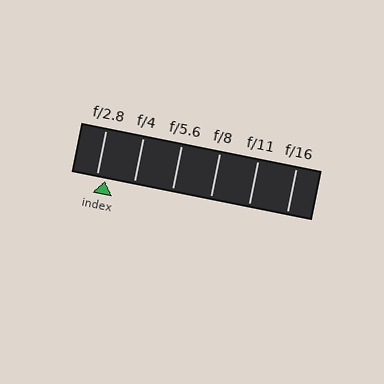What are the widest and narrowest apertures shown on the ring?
The widest aperture shown is f/2.8 and the narrowest is f/16.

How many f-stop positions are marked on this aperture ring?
There are 6 f-stop positions marked.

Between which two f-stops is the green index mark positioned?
The index mark is between f/2.8 and f/4.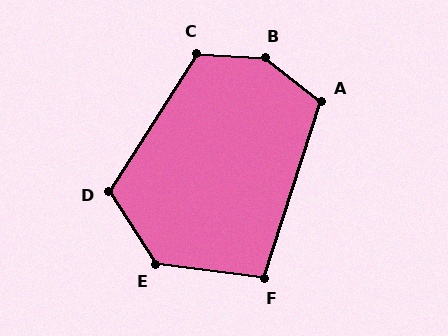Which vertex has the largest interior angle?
B, at approximately 145 degrees.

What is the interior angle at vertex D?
Approximately 114 degrees (obtuse).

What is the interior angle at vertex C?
Approximately 119 degrees (obtuse).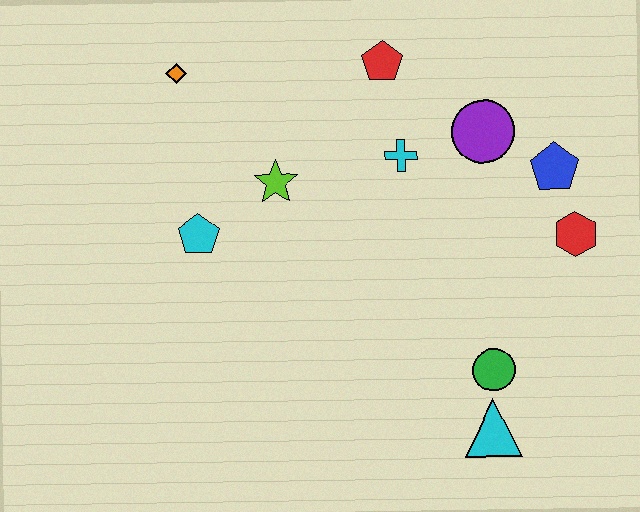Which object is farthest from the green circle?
The orange diamond is farthest from the green circle.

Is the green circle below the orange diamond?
Yes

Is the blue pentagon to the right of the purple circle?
Yes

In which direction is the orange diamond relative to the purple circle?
The orange diamond is to the left of the purple circle.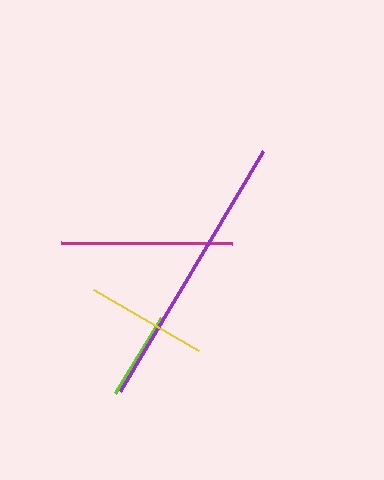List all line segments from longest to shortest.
From longest to shortest: purple, magenta, yellow, lime.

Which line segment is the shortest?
The lime line is the shortest at approximately 88 pixels.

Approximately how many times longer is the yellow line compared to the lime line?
The yellow line is approximately 1.4 times the length of the lime line.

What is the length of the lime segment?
The lime segment is approximately 88 pixels long.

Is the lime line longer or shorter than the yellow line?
The yellow line is longer than the lime line.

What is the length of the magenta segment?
The magenta segment is approximately 171 pixels long.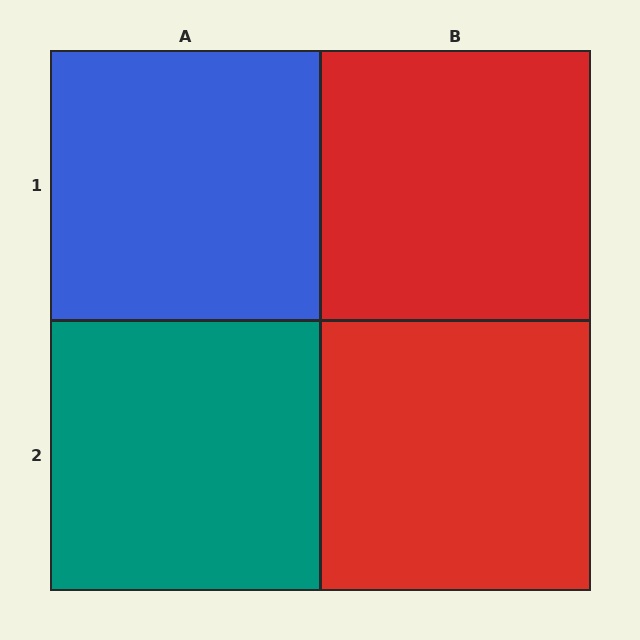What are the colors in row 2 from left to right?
Teal, red.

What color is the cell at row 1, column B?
Red.